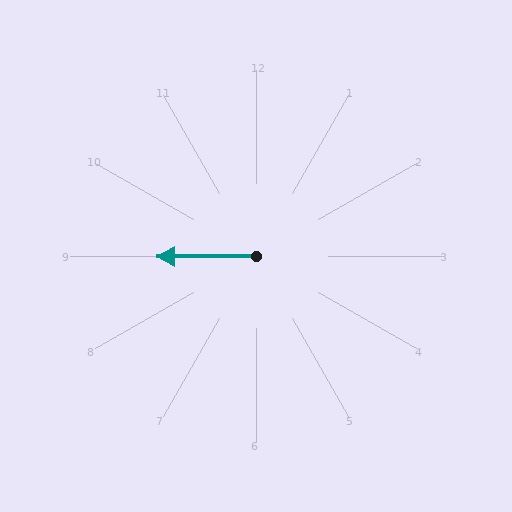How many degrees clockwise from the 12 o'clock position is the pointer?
Approximately 270 degrees.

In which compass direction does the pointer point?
West.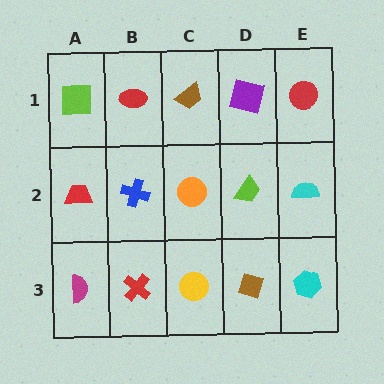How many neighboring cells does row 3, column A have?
2.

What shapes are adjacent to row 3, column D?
A lime trapezoid (row 2, column D), a yellow circle (row 3, column C), a cyan hexagon (row 3, column E).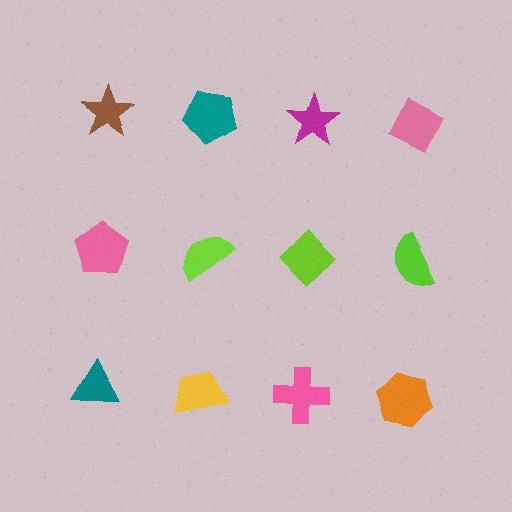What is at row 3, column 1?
A teal triangle.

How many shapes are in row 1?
4 shapes.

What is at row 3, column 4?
An orange hexagon.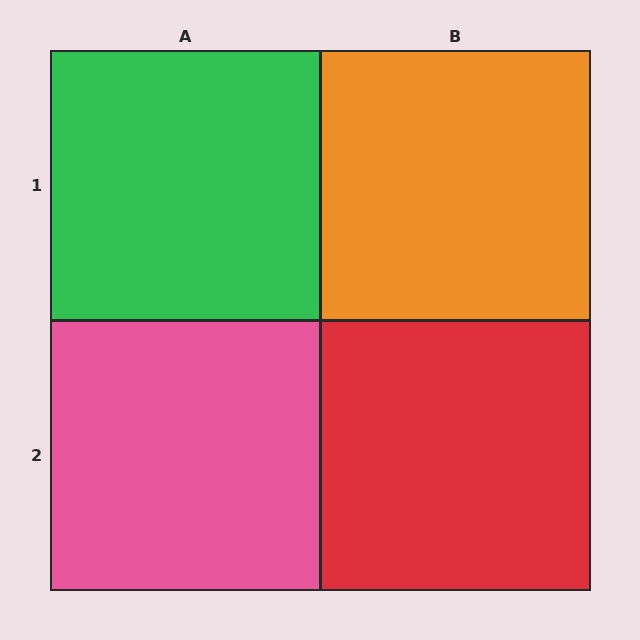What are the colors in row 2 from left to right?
Pink, red.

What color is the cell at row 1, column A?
Green.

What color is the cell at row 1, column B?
Orange.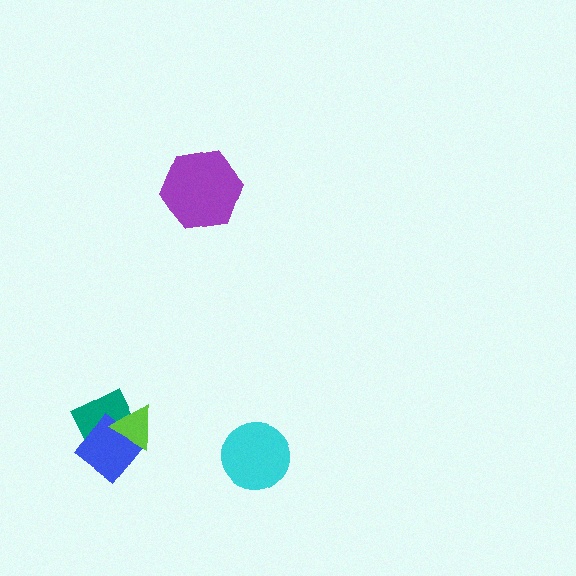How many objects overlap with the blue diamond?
2 objects overlap with the blue diamond.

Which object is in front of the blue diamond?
The lime triangle is in front of the blue diamond.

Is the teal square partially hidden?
Yes, it is partially covered by another shape.